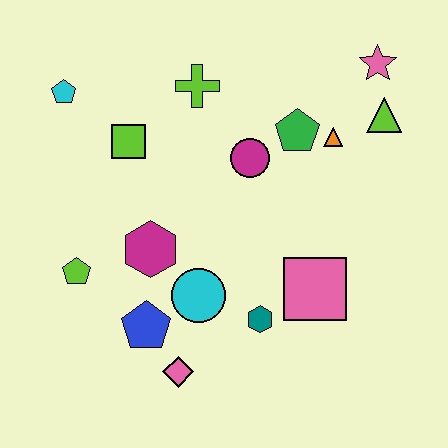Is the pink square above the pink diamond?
Yes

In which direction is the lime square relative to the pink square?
The lime square is to the left of the pink square.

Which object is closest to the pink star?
The lime triangle is closest to the pink star.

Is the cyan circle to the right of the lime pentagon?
Yes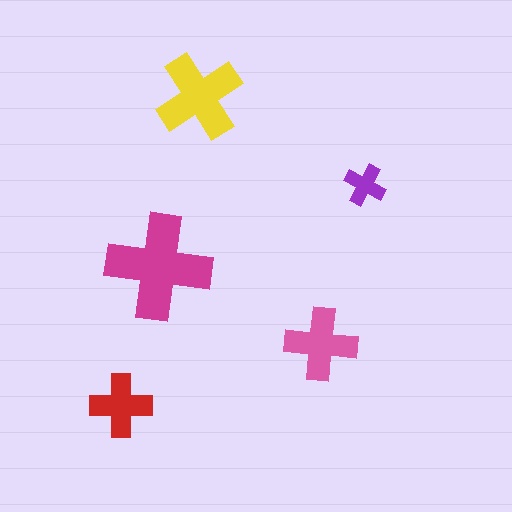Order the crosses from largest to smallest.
the magenta one, the yellow one, the pink one, the red one, the purple one.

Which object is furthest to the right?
The purple cross is rightmost.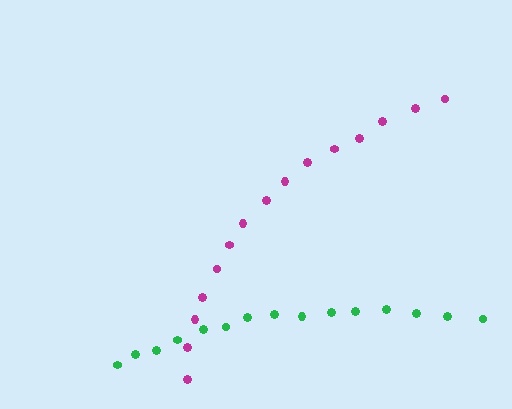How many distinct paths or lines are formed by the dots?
There are 2 distinct paths.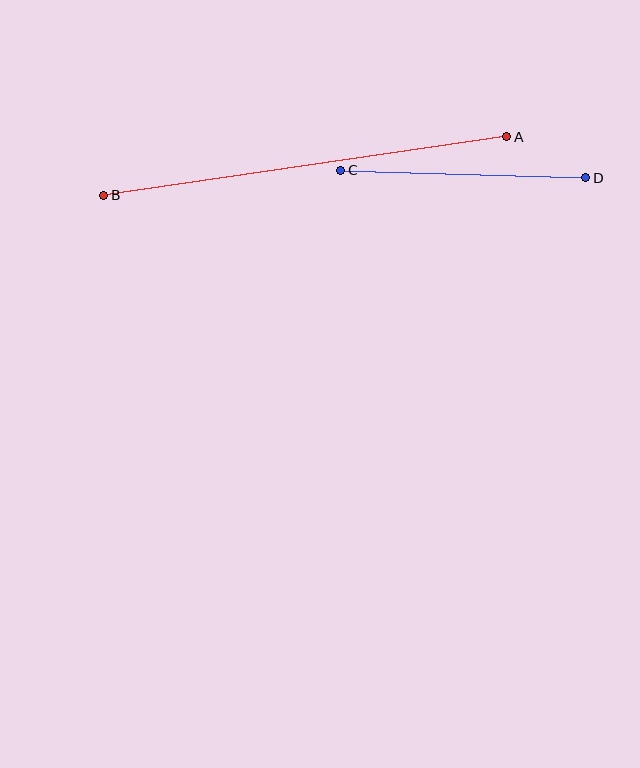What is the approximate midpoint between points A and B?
The midpoint is at approximately (305, 166) pixels.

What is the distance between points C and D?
The distance is approximately 245 pixels.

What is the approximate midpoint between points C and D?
The midpoint is at approximately (463, 174) pixels.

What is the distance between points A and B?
The distance is approximately 407 pixels.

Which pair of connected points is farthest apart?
Points A and B are farthest apart.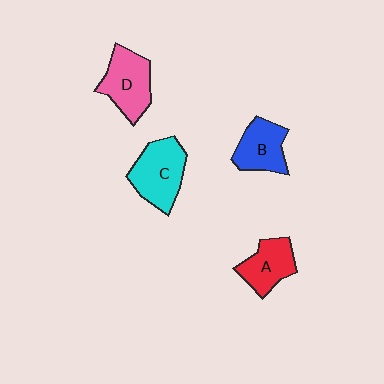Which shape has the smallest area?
Shape A (red).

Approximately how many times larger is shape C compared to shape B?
Approximately 1.3 times.